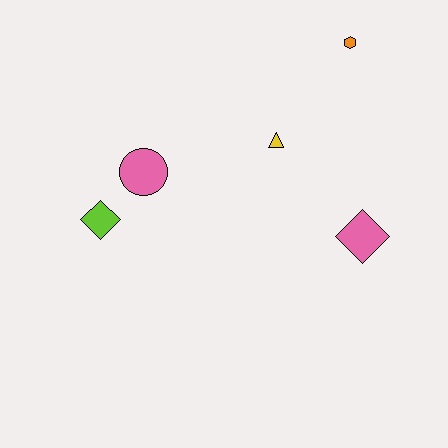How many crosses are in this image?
There are no crosses.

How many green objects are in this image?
There are no green objects.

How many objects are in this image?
There are 5 objects.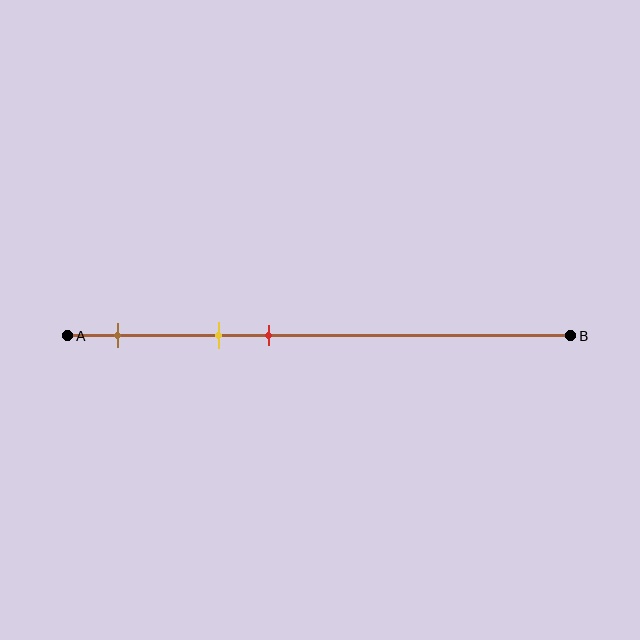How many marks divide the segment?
There are 3 marks dividing the segment.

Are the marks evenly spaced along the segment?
Yes, the marks are approximately evenly spaced.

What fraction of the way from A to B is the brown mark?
The brown mark is approximately 10% (0.1) of the way from A to B.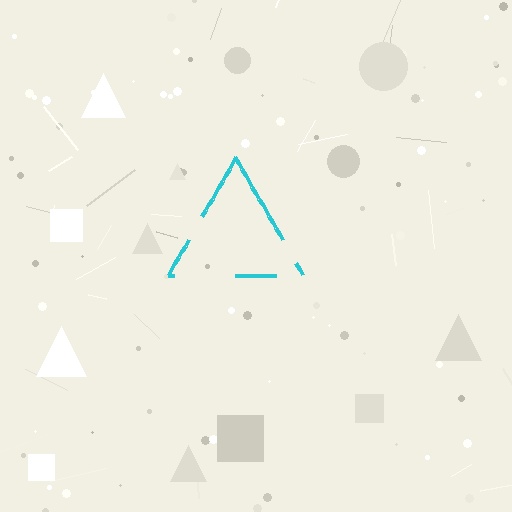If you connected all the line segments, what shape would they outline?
They would outline a triangle.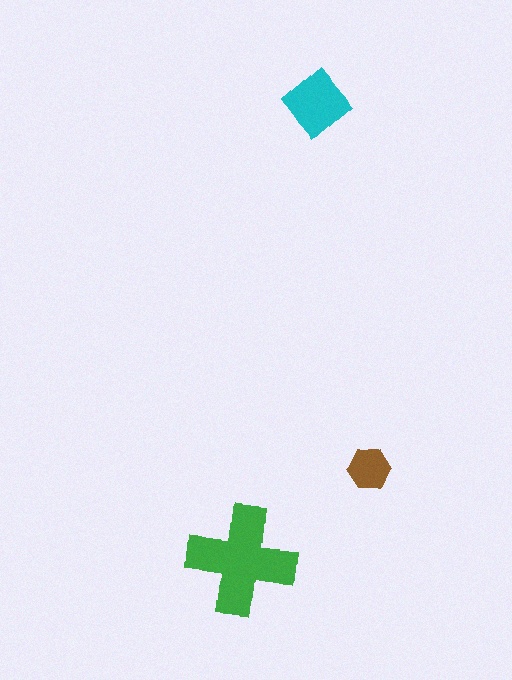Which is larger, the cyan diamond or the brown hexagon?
The cyan diamond.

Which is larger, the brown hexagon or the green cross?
The green cross.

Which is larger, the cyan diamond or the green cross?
The green cross.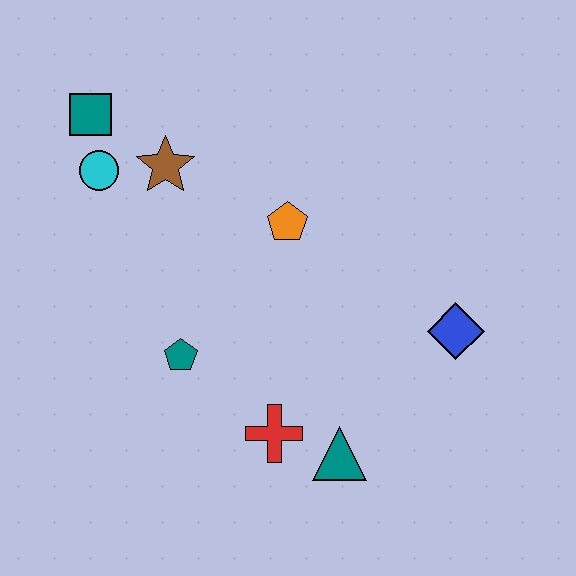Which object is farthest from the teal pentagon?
The blue diamond is farthest from the teal pentagon.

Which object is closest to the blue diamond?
The teal triangle is closest to the blue diamond.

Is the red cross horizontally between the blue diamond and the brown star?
Yes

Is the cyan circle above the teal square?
No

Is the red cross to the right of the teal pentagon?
Yes